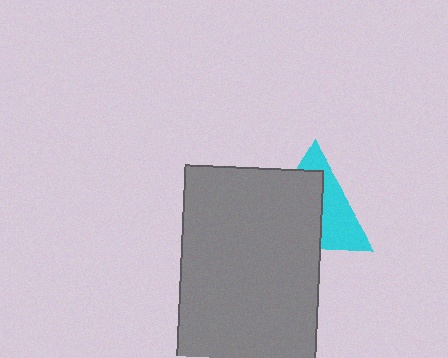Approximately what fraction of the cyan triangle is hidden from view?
Roughly 57% of the cyan triangle is hidden behind the gray rectangle.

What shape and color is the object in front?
The object in front is a gray rectangle.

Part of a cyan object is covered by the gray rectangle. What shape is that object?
It is a triangle.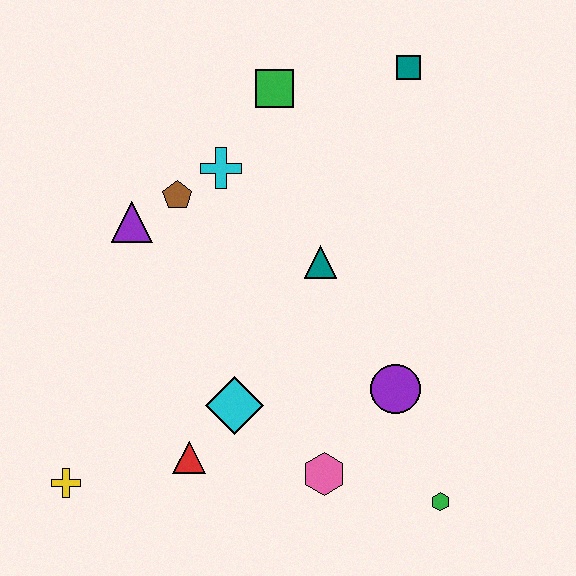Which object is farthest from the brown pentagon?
The green hexagon is farthest from the brown pentagon.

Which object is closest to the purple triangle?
The brown pentagon is closest to the purple triangle.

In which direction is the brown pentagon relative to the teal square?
The brown pentagon is to the left of the teal square.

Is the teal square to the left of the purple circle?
No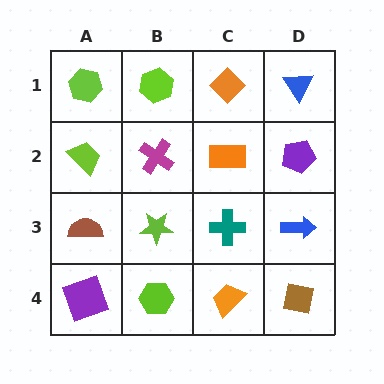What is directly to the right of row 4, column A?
A lime hexagon.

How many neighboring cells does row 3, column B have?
4.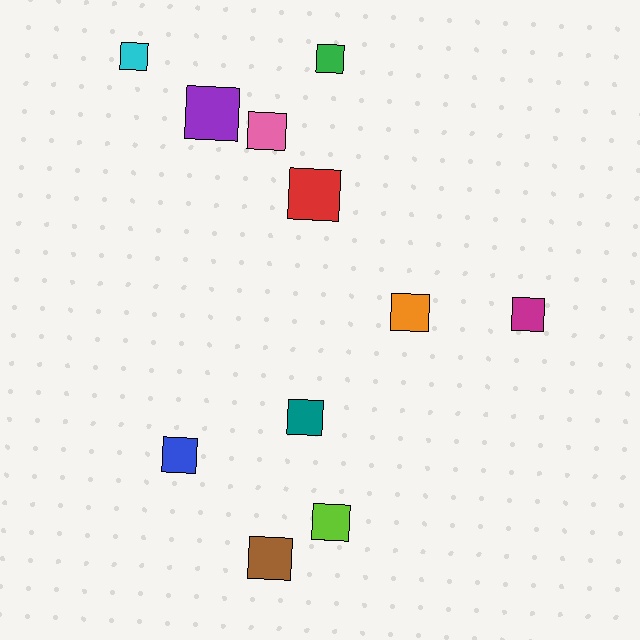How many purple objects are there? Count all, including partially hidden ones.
There is 1 purple object.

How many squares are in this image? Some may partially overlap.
There are 11 squares.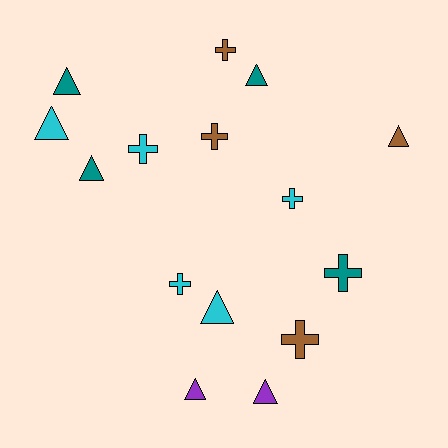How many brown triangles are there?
There is 1 brown triangle.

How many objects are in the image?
There are 15 objects.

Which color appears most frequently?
Cyan, with 5 objects.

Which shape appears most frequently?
Triangle, with 8 objects.